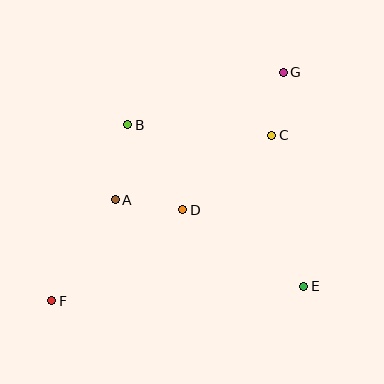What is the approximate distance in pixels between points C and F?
The distance between C and F is approximately 275 pixels.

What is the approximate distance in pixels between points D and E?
The distance between D and E is approximately 144 pixels.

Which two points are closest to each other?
Points C and G are closest to each other.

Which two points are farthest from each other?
Points F and G are farthest from each other.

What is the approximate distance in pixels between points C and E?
The distance between C and E is approximately 154 pixels.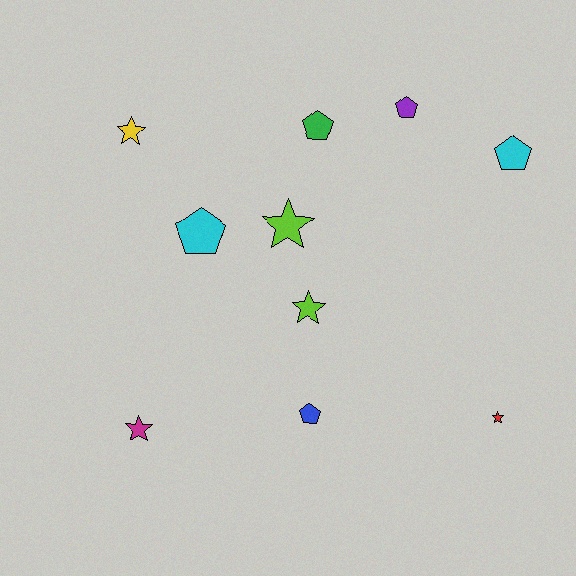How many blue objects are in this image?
There is 1 blue object.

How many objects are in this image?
There are 10 objects.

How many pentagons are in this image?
There are 5 pentagons.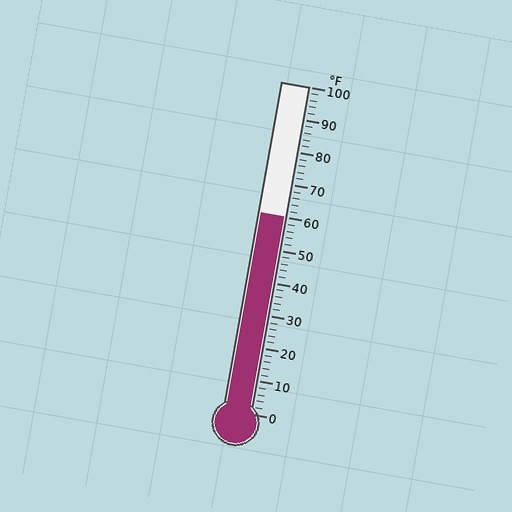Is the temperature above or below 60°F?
The temperature is at 60°F.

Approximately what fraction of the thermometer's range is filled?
The thermometer is filled to approximately 60% of its range.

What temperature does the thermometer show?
The thermometer shows approximately 60°F.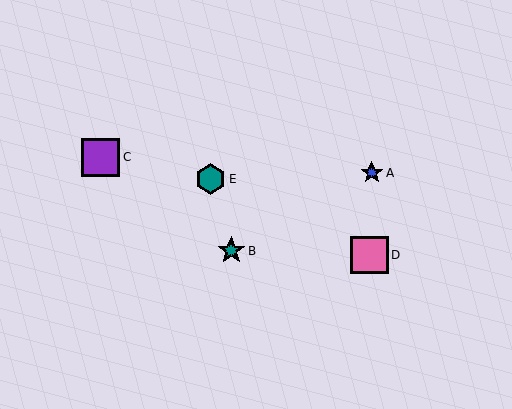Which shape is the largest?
The purple square (labeled C) is the largest.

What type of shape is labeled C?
Shape C is a purple square.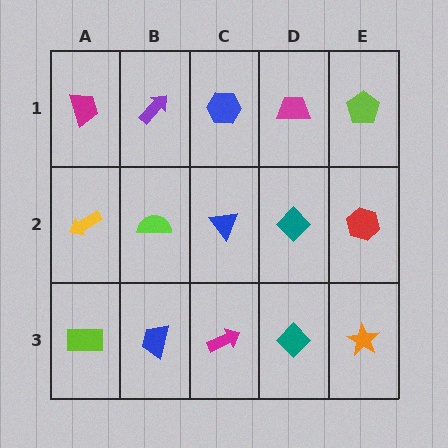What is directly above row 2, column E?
A lime pentagon.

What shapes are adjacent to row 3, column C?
A blue triangle (row 2, column C), a blue trapezoid (row 3, column B), a teal diamond (row 3, column D).